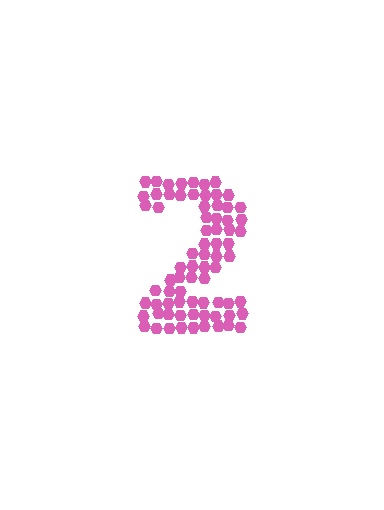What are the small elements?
The small elements are hexagons.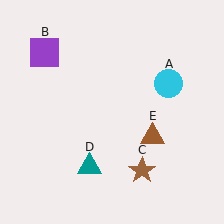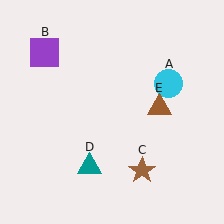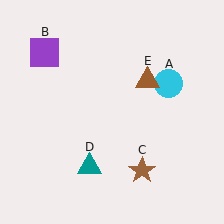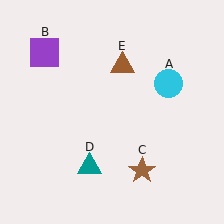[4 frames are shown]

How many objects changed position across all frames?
1 object changed position: brown triangle (object E).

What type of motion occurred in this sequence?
The brown triangle (object E) rotated counterclockwise around the center of the scene.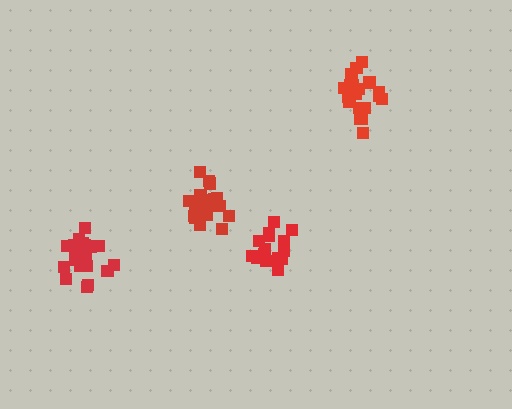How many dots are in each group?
Group 1: 17 dots, Group 2: 21 dots, Group 3: 19 dots, Group 4: 20 dots (77 total).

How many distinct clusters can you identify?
There are 4 distinct clusters.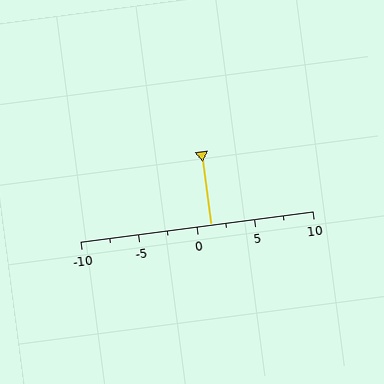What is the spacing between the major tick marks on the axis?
The major ticks are spaced 5 apart.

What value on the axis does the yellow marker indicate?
The marker indicates approximately 1.2.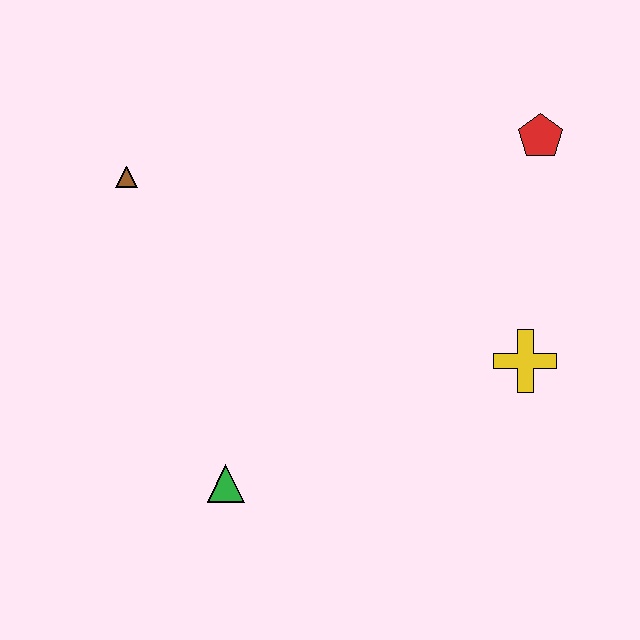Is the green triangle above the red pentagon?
No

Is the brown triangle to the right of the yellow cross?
No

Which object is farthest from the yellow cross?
The brown triangle is farthest from the yellow cross.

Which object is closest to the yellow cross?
The red pentagon is closest to the yellow cross.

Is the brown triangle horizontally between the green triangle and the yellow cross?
No